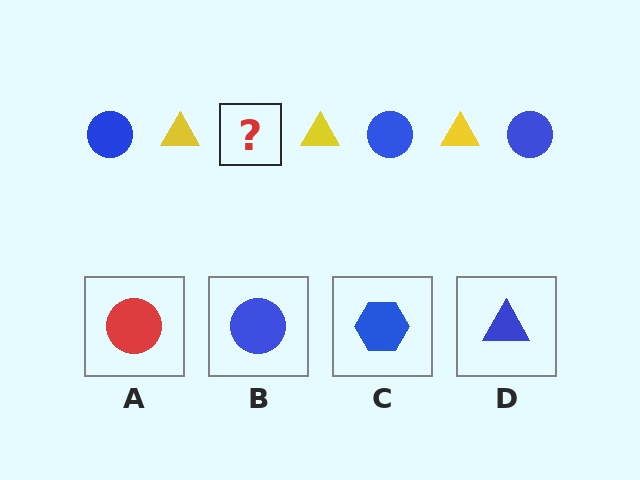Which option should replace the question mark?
Option B.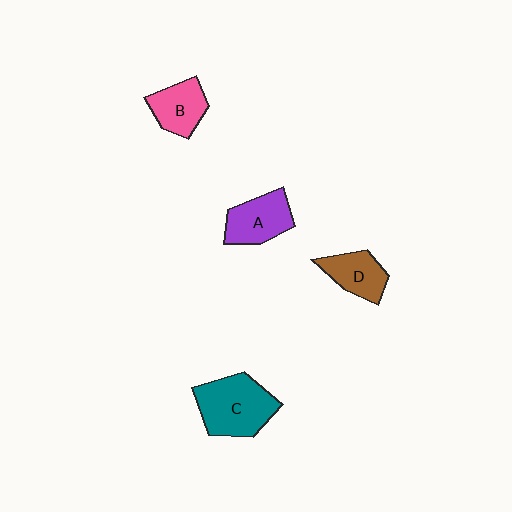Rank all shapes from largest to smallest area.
From largest to smallest: C (teal), A (purple), B (pink), D (brown).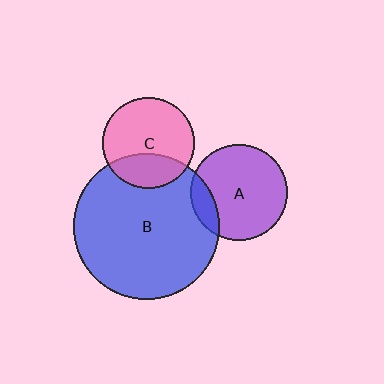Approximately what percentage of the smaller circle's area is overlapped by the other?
Approximately 15%.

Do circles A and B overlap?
Yes.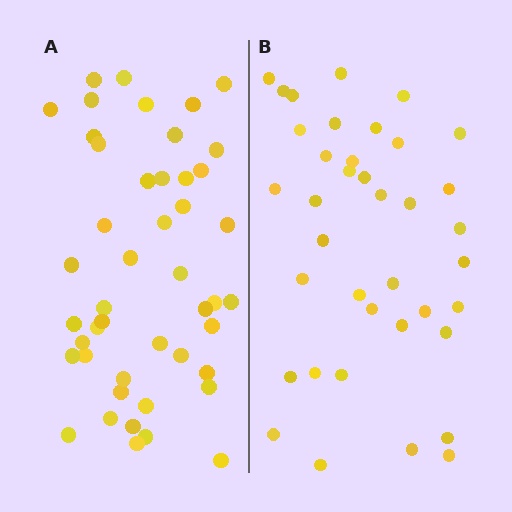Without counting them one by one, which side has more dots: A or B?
Region A (the left region) has more dots.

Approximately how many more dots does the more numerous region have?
Region A has roughly 8 or so more dots than region B.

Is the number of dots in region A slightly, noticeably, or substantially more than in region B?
Region A has only slightly more — the two regions are fairly close. The ratio is roughly 1.2 to 1.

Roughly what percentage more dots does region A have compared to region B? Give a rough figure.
About 20% more.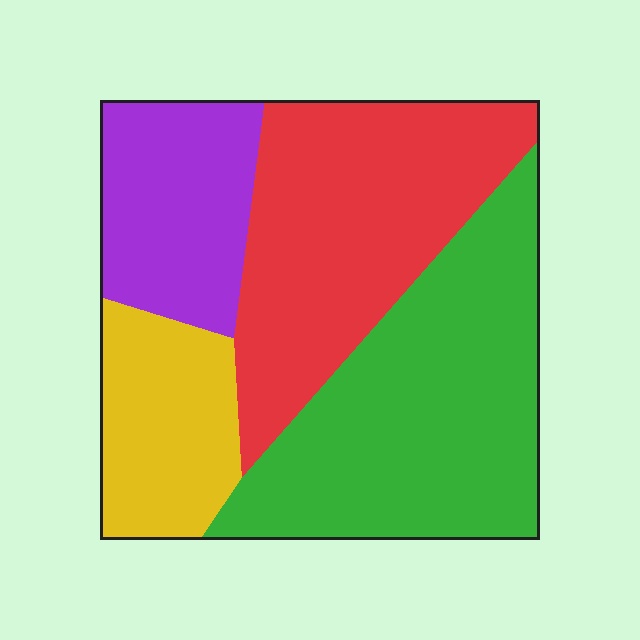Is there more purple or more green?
Green.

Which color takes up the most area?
Green, at roughly 35%.